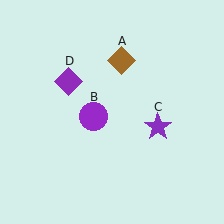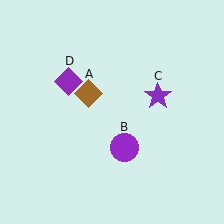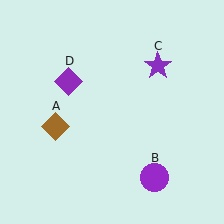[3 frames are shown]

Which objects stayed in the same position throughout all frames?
Purple diamond (object D) remained stationary.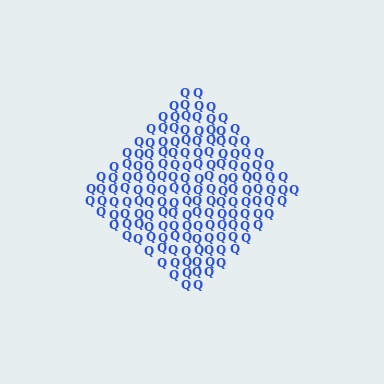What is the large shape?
The large shape is a diamond.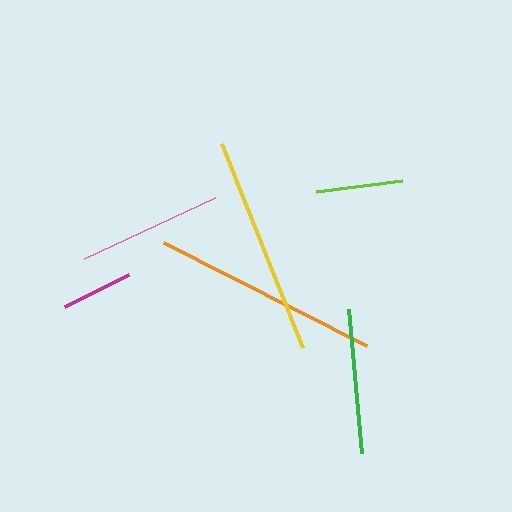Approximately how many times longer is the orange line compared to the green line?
The orange line is approximately 1.6 times the length of the green line.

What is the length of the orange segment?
The orange segment is approximately 227 pixels long.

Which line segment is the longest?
The orange line is the longest at approximately 227 pixels.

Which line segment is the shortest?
The magenta line is the shortest at approximately 71 pixels.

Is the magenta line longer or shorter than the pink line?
The pink line is longer than the magenta line.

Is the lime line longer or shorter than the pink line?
The pink line is longer than the lime line.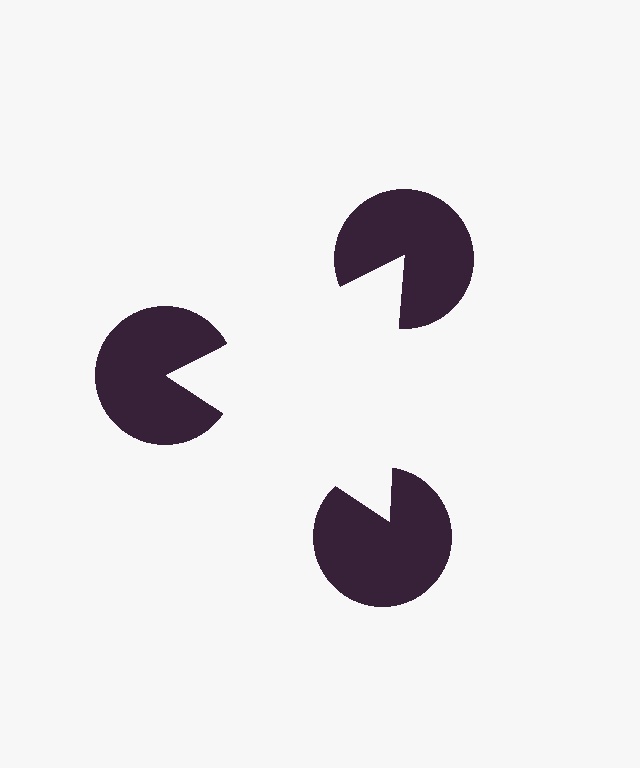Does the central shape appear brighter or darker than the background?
It typically appears slightly brighter than the background, even though no actual brightness change is drawn.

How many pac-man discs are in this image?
There are 3 — one at each vertex of the illusory triangle.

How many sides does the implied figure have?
3 sides.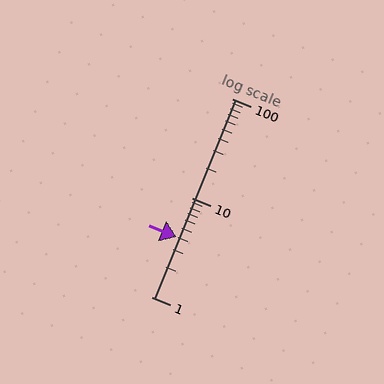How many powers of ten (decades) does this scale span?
The scale spans 2 decades, from 1 to 100.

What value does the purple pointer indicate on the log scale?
The pointer indicates approximately 4.